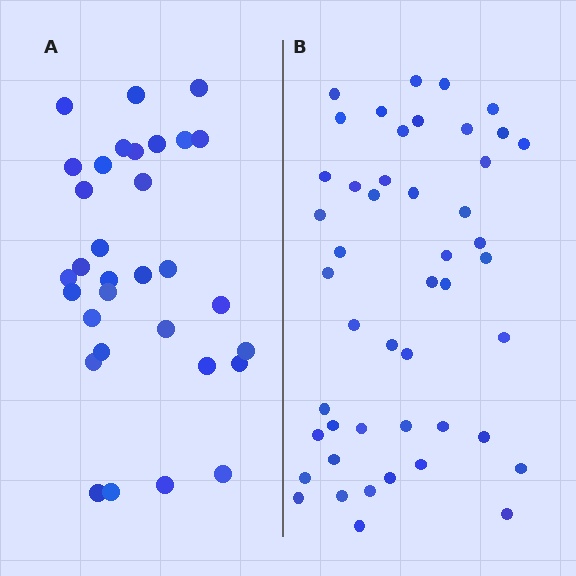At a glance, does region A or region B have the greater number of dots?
Region B (the right region) has more dots.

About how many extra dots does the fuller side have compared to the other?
Region B has approximately 15 more dots than region A.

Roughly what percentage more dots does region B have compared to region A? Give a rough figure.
About 45% more.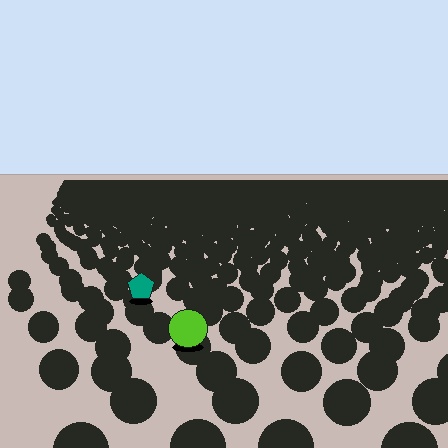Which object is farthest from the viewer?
The teal pentagon is farthest from the viewer. It appears smaller and the ground texture around it is denser.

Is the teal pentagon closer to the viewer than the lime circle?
No. The lime circle is closer — you can tell from the texture gradient: the ground texture is coarser near it.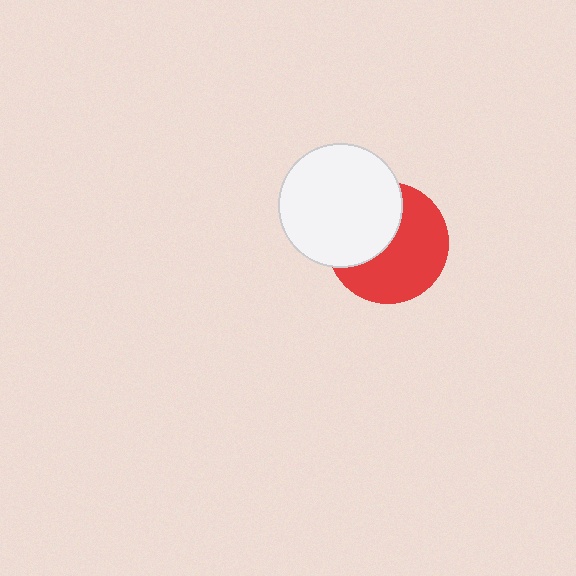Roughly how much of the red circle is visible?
About half of it is visible (roughly 59%).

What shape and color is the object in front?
The object in front is a white circle.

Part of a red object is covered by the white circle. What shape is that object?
It is a circle.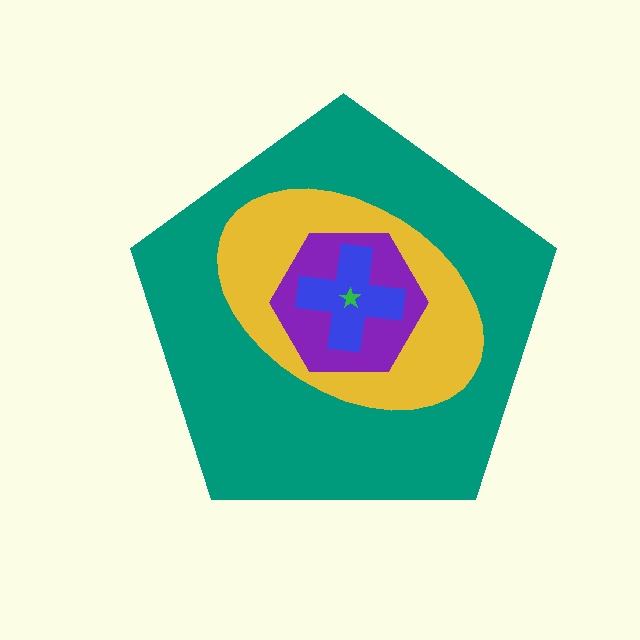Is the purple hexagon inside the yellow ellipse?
Yes.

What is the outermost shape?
The teal pentagon.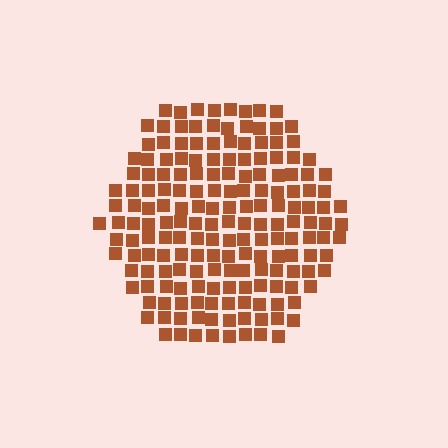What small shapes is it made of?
It is made of small squares.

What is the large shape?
The large shape is a hexagon.